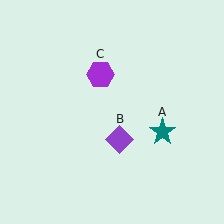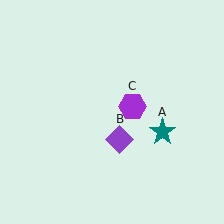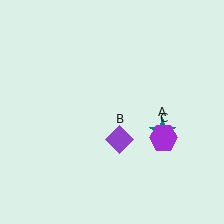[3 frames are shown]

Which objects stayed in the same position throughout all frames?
Teal star (object A) and purple diamond (object B) remained stationary.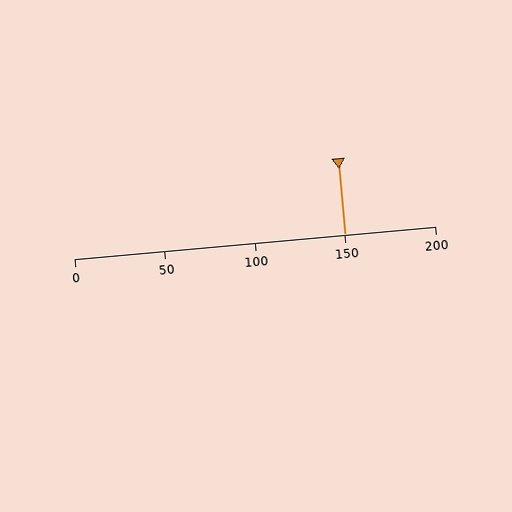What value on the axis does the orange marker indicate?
The marker indicates approximately 150.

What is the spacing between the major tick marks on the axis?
The major ticks are spaced 50 apart.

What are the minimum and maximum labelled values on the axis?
The axis runs from 0 to 200.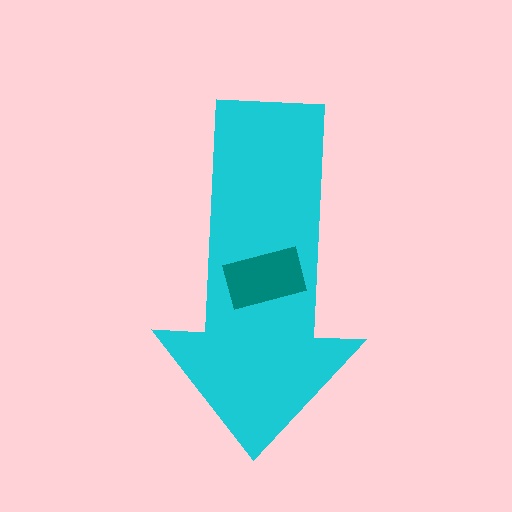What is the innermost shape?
The teal rectangle.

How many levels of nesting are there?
2.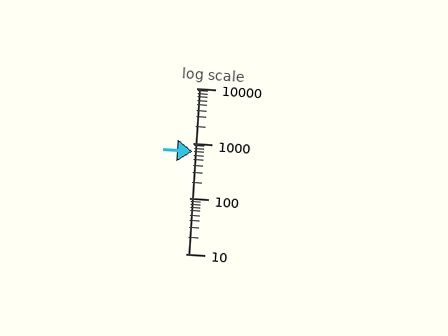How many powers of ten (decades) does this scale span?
The scale spans 3 decades, from 10 to 10000.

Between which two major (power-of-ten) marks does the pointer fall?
The pointer is between 100 and 1000.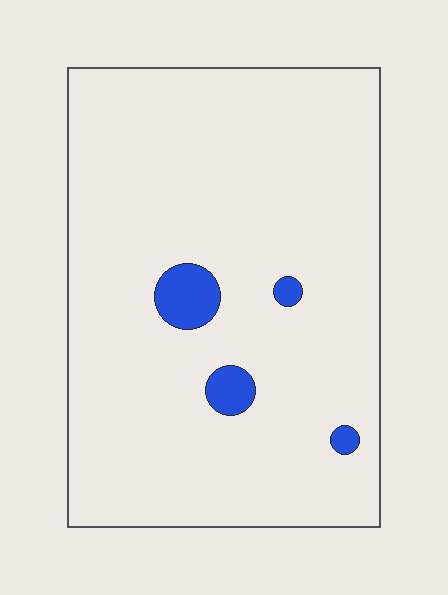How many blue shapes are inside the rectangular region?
4.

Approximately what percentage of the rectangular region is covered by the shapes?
Approximately 5%.